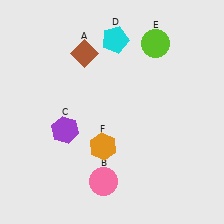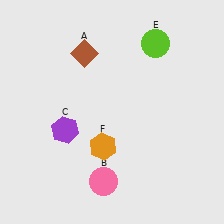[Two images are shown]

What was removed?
The cyan pentagon (D) was removed in Image 2.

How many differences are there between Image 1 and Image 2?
There is 1 difference between the two images.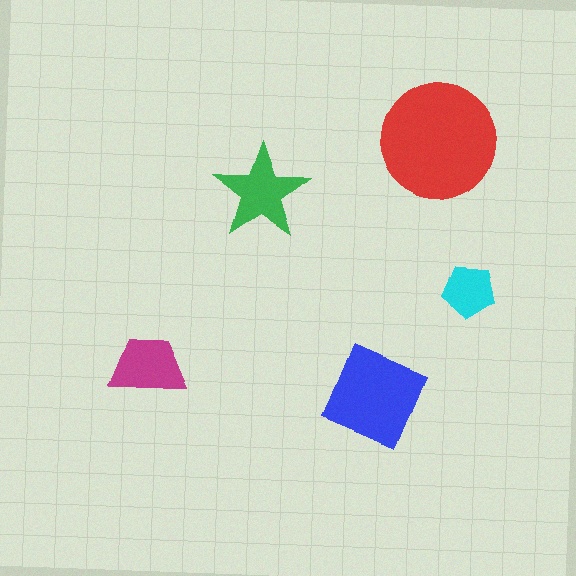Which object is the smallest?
The cyan pentagon.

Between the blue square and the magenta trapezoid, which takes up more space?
The blue square.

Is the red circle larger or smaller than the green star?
Larger.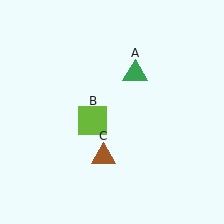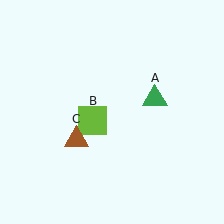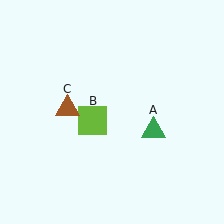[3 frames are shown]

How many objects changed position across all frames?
2 objects changed position: green triangle (object A), brown triangle (object C).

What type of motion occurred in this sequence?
The green triangle (object A), brown triangle (object C) rotated clockwise around the center of the scene.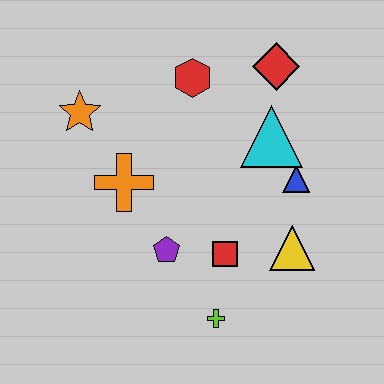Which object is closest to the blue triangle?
The cyan triangle is closest to the blue triangle.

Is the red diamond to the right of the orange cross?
Yes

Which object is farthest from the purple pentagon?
The red diamond is farthest from the purple pentagon.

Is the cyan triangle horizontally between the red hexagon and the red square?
No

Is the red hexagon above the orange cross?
Yes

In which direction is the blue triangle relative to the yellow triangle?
The blue triangle is above the yellow triangle.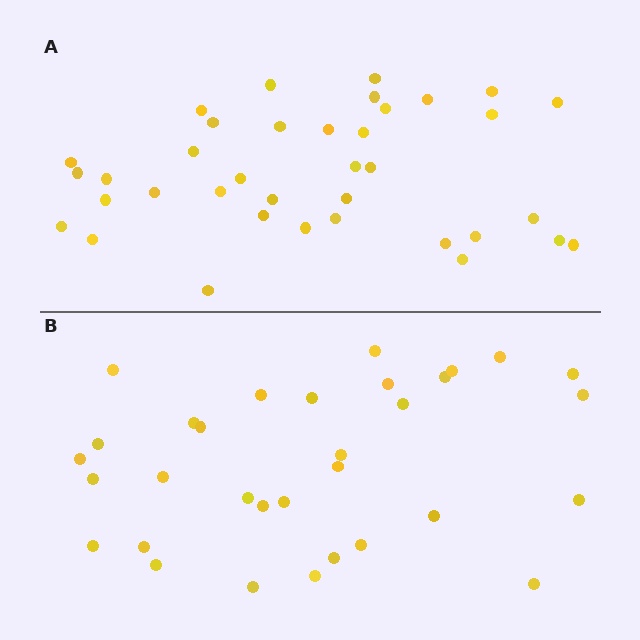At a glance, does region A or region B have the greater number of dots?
Region A (the top region) has more dots.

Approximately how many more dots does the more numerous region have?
Region A has about 5 more dots than region B.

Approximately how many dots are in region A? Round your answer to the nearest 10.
About 40 dots. (The exact count is 37, which rounds to 40.)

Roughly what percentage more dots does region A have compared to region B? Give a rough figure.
About 15% more.